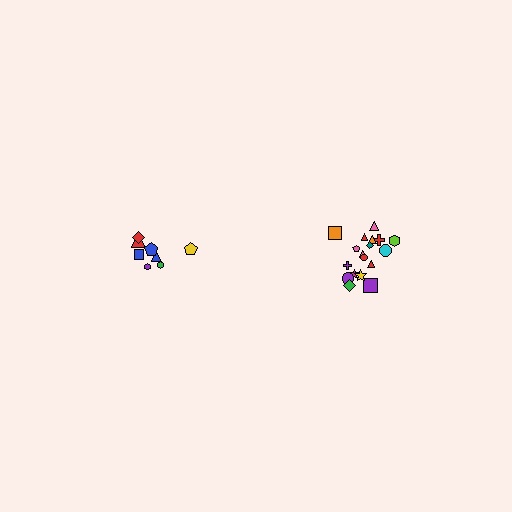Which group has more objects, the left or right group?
The right group.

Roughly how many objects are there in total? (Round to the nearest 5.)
Roughly 25 objects in total.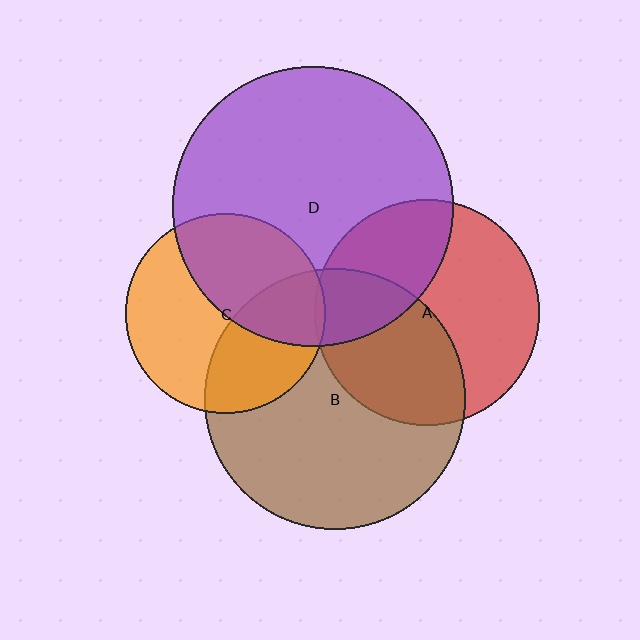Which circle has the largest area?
Circle D (purple).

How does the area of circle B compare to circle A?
Approximately 1.3 times.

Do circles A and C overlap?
Yes.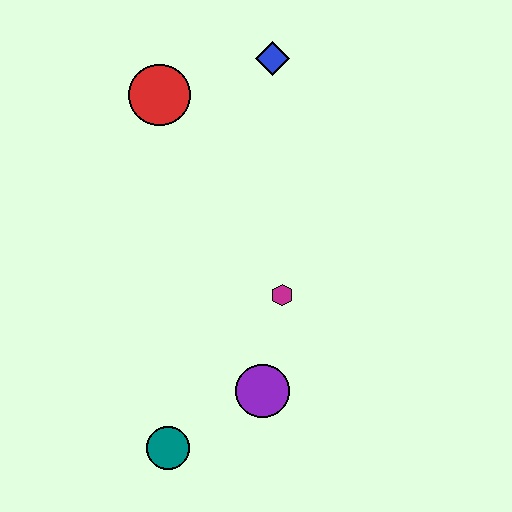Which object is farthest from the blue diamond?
The teal circle is farthest from the blue diamond.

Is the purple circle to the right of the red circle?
Yes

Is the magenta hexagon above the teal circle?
Yes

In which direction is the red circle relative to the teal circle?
The red circle is above the teal circle.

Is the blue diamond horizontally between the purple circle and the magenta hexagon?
Yes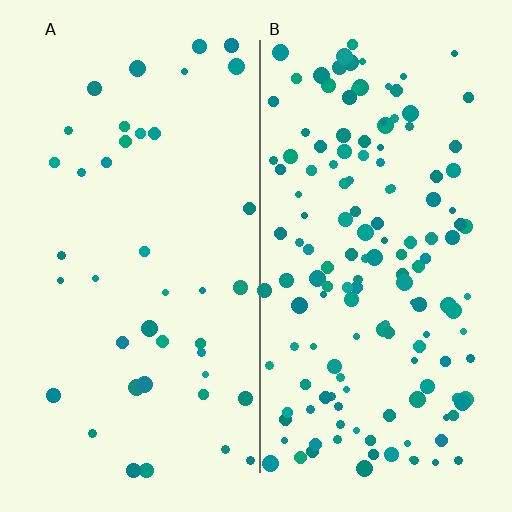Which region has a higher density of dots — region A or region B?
B (the right).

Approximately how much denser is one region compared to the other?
Approximately 3.7× — region B over region A.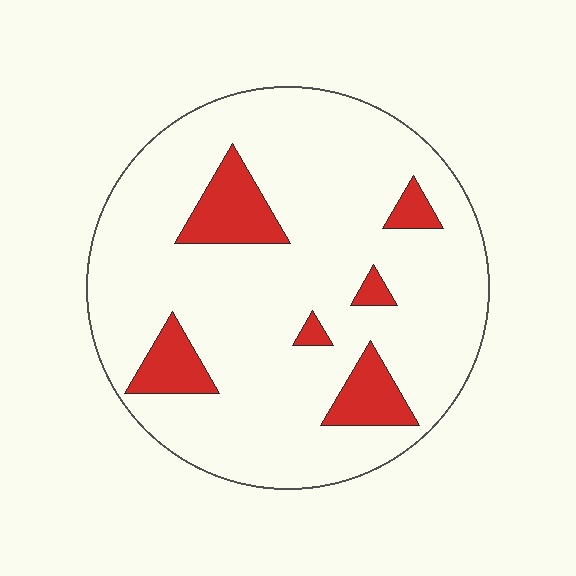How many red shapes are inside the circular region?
6.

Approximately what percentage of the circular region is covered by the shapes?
Approximately 15%.